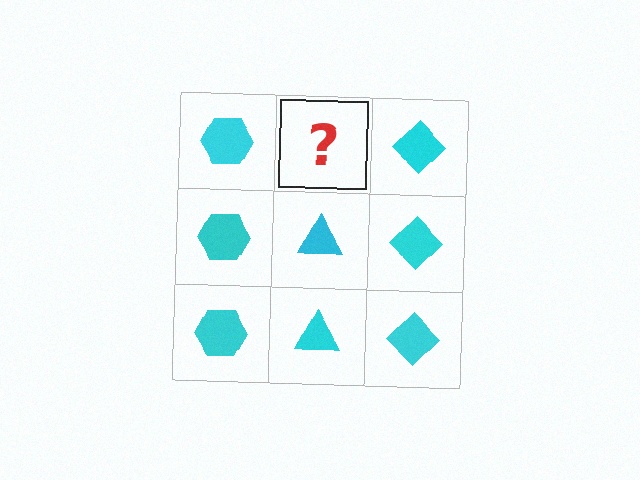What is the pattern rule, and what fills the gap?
The rule is that each column has a consistent shape. The gap should be filled with a cyan triangle.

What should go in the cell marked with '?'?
The missing cell should contain a cyan triangle.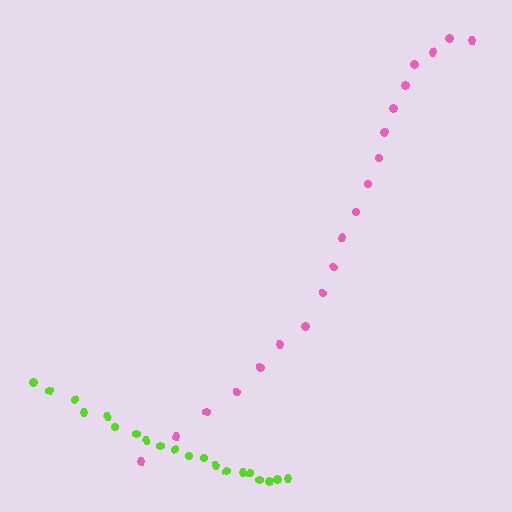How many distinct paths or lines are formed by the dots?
There are 2 distinct paths.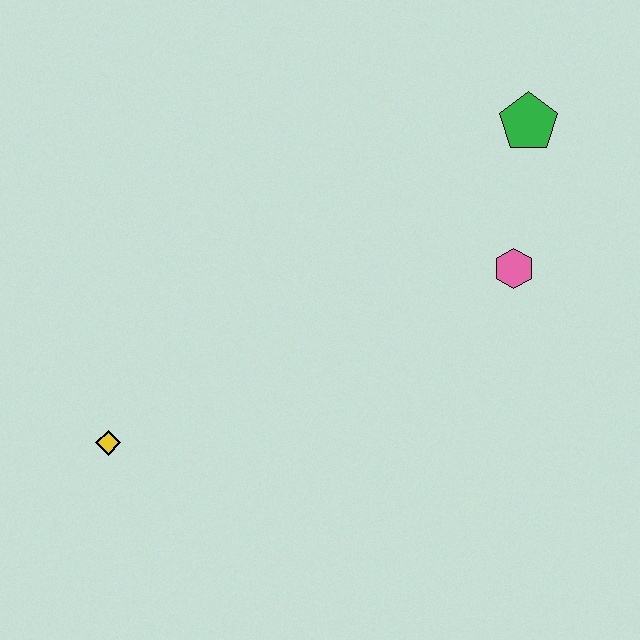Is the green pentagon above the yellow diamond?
Yes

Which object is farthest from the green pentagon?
The yellow diamond is farthest from the green pentagon.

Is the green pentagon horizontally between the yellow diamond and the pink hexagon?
No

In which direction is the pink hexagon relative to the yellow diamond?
The pink hexagon is to the right of the yellow diamond.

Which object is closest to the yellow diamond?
The pink hexagon is closest to the yellow diamond.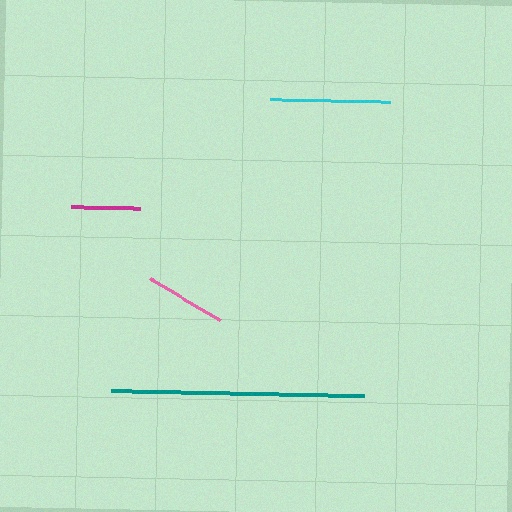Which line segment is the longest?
The teal line is the longest at approximately 252 pixels.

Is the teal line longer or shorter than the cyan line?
The teal line is longer than the cyan line.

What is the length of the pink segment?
The pink segment is approximately 82 pixels long.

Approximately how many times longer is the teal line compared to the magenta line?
The teal line is approximately 3.6 times the length of the magenta line.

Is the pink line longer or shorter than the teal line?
The teal line is longer than the pink line.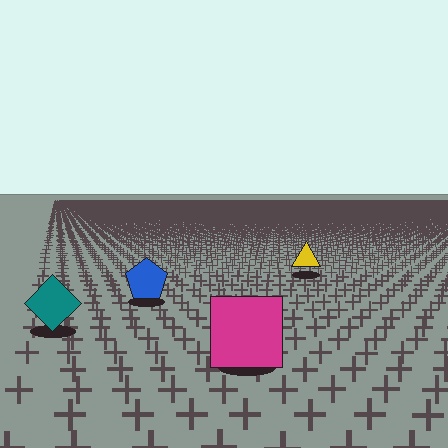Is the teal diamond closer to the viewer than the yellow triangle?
Yes. The teal diamond is closer — you can tell from the texture gradient: the ground texture is coarser near it.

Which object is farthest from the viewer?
The yellow triangle is farthest from the viewer. It appears smaller and the ground texture around it is denser.